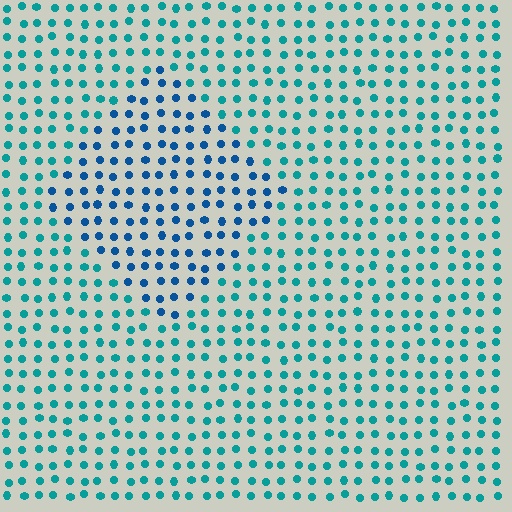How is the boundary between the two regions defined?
The boundary is defined purely by a slight shift in hue (about 31 degrees). Spacing, size, and orientation are identical on both sides.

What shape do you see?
I see a diamond.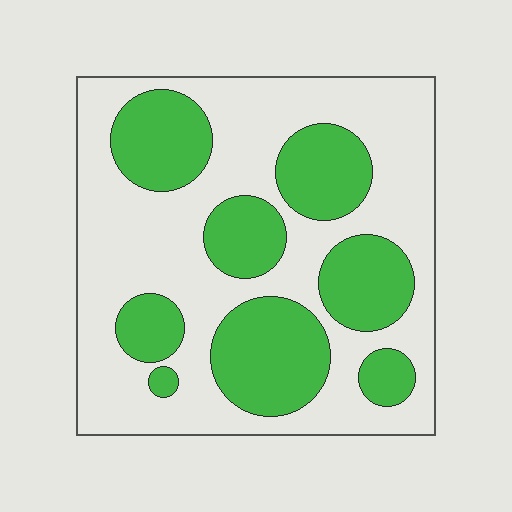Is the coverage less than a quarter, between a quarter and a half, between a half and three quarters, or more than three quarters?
Between a quarter and a half.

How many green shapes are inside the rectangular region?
8.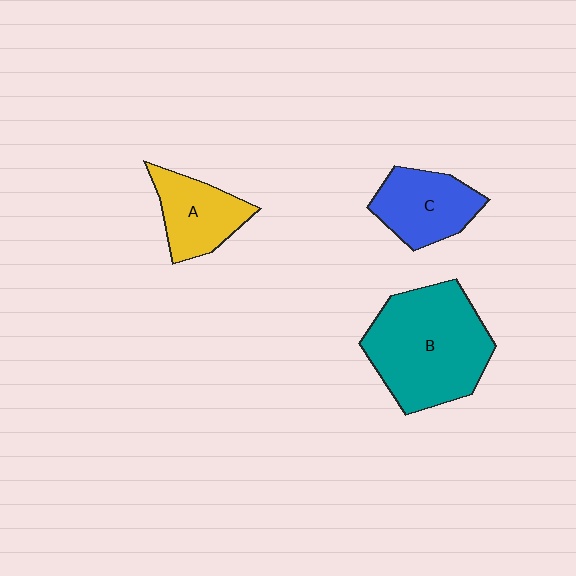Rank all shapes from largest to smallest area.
From largest to smallest: B (teal), C (blue), A (yellow).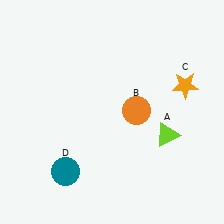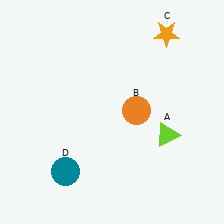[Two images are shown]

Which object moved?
The orange star (C) moved up.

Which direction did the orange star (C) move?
The orange star (C) moved up.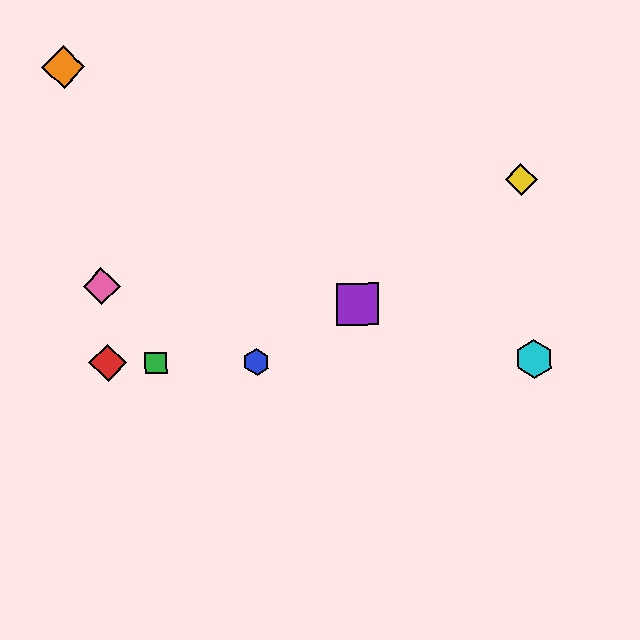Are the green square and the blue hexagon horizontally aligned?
Yes, both are at y≈363.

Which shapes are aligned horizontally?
The red diamond, the blue hexagon, the green square, the cyan hexagon are aligned horizontally.